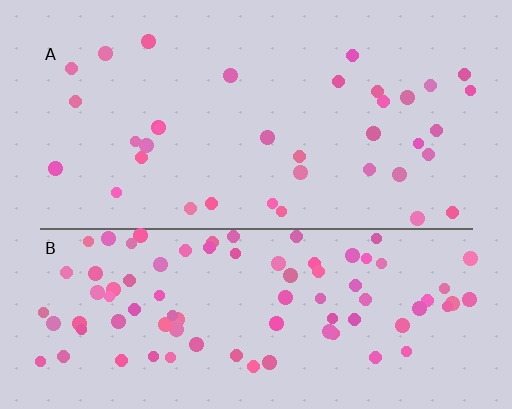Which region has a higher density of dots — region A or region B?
B (the bottom).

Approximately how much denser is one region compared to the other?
Approximately 2.5× — region B over region A.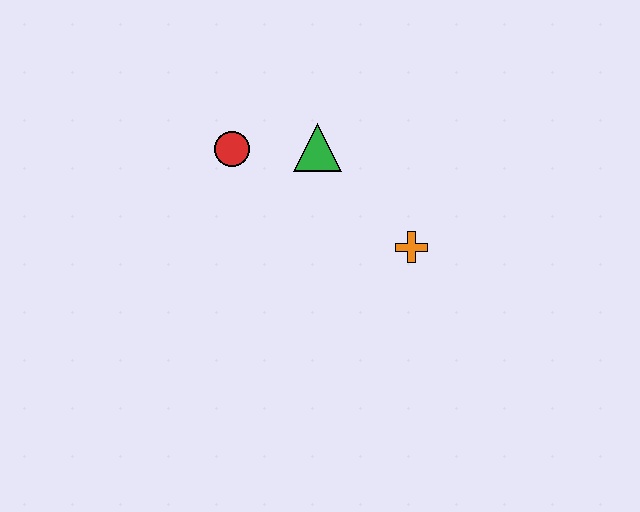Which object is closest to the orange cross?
The green triangle is closest to the orange cross.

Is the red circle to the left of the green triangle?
Yes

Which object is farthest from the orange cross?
The red circle is farthest from the orange cross.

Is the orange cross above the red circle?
No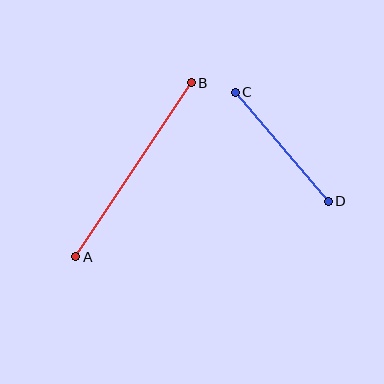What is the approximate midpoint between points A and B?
The midpoint is at approximately (133, 170) pixels.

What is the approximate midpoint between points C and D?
The midpoint is at approximately (282, 147) pixels.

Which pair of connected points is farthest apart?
Points A and B are farthest apart.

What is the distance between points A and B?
The distance is approximately 209 pixels.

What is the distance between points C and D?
The distance is approximately 143 pixels.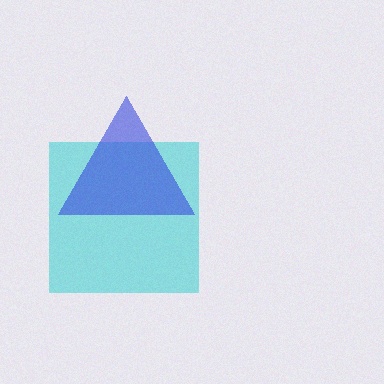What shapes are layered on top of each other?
The layered shapes are: a cyan square, a blue triangle.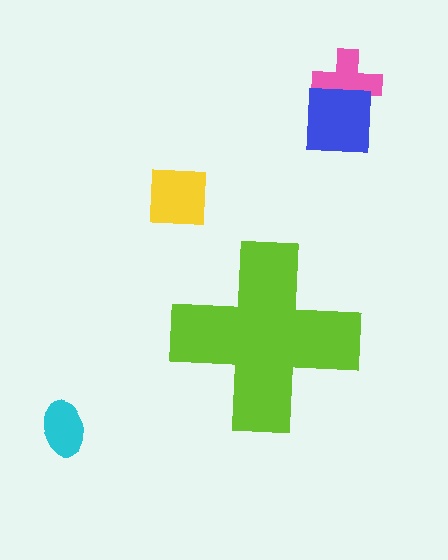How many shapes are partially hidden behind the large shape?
0 shapes are partially hidden.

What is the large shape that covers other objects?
A lime cross.